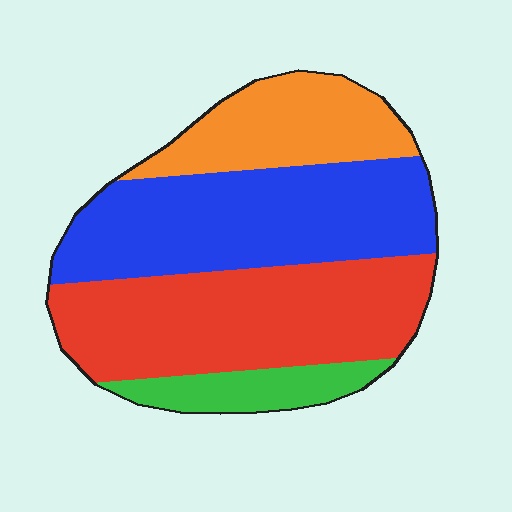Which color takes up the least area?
Green, at roughly 10%.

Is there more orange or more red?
Red.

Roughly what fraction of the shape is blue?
Blue takes up about three eighths (3/8) of the shape.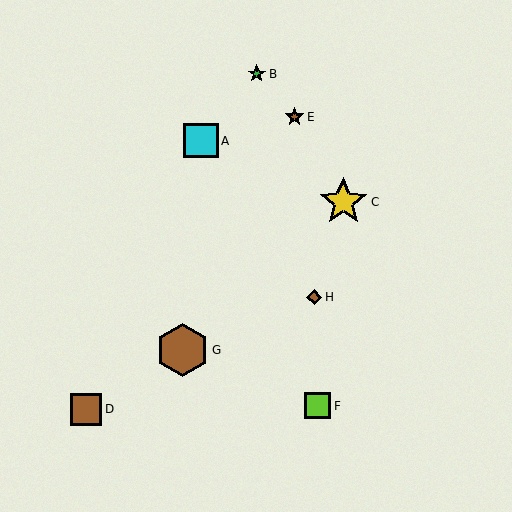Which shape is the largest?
The brown hexagon (labeled G) is the largest.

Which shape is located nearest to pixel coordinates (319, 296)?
The brown diamond (labeled H) at (314, 297) is nearest to that location.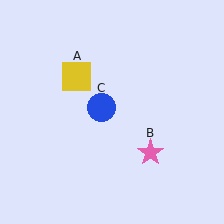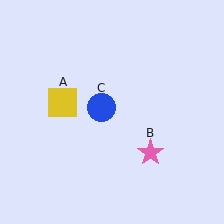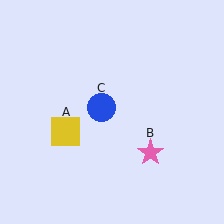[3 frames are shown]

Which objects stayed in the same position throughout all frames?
Pink star (object B) and blue circle (object C) remained stationary.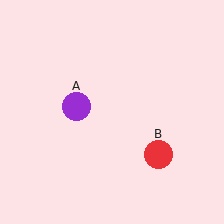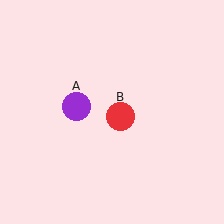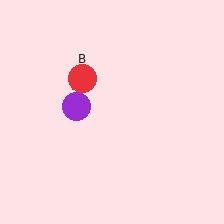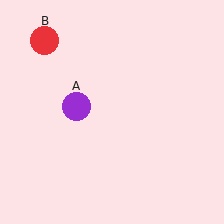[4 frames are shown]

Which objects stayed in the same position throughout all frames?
Purple circle (object A) remained stationary.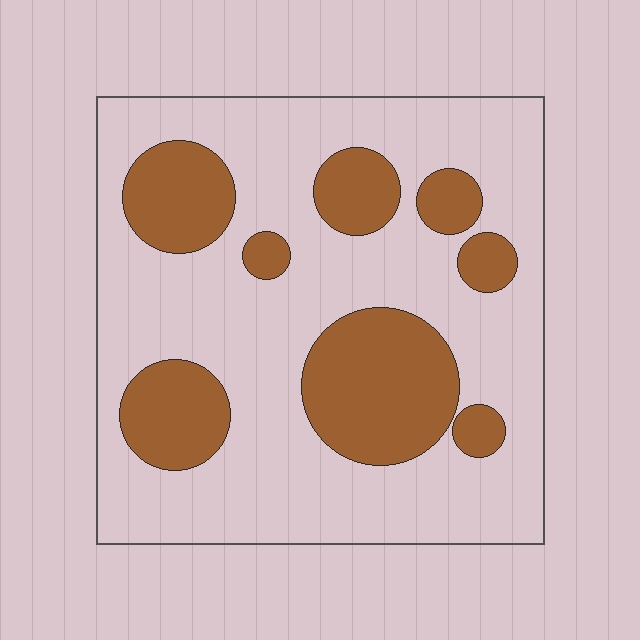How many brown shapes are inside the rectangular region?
8.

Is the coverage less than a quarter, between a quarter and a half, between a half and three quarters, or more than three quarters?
Between a quarter and a half.